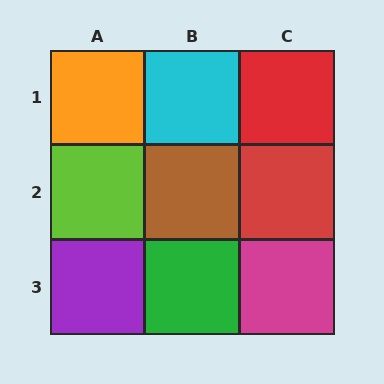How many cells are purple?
1 cell is purple.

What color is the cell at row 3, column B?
Green.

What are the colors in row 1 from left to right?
Orange, cyan, red.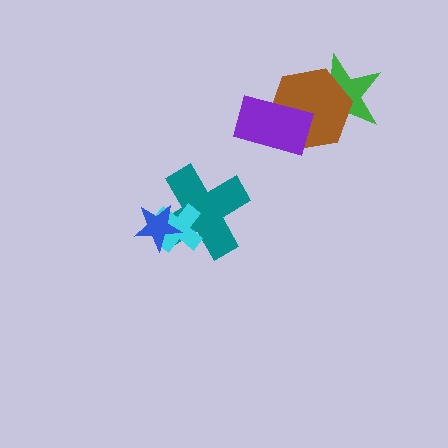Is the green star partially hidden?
Yes, it is partially covered by another shape.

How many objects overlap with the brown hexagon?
2 objects overlap with the brown hexagon.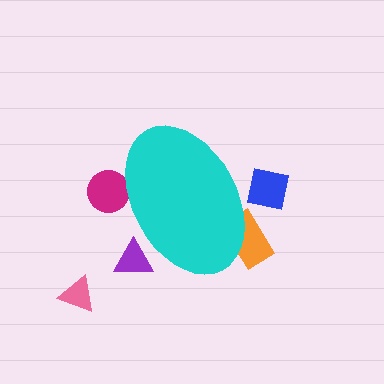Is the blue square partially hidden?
Yes, the blue square is partially hidden behind the cyan ellipse.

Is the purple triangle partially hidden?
Yes, the purple triangle is partially hidden behind the cyan ellipse.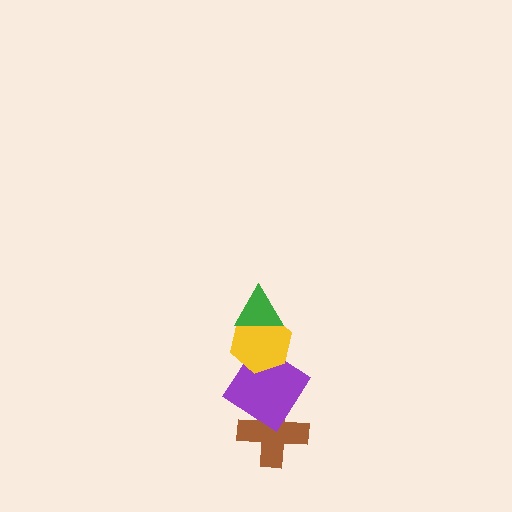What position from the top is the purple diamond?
The purple diamond is 3rd from the top.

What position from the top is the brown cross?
The brown cross is 4th from the top.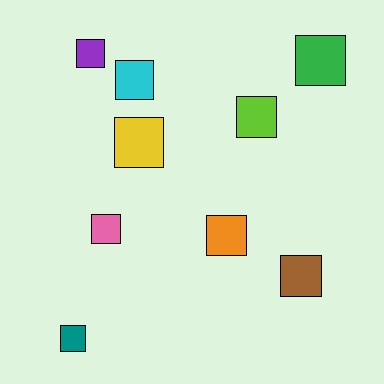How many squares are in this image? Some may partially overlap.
There are 9 squares.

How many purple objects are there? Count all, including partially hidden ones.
There is 1 purple object.